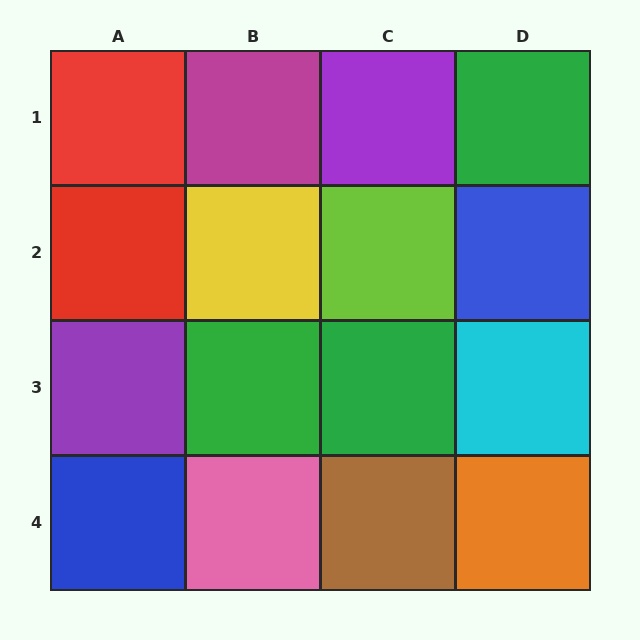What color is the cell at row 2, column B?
Yellow.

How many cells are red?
2 cells are red.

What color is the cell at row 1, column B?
Magenta.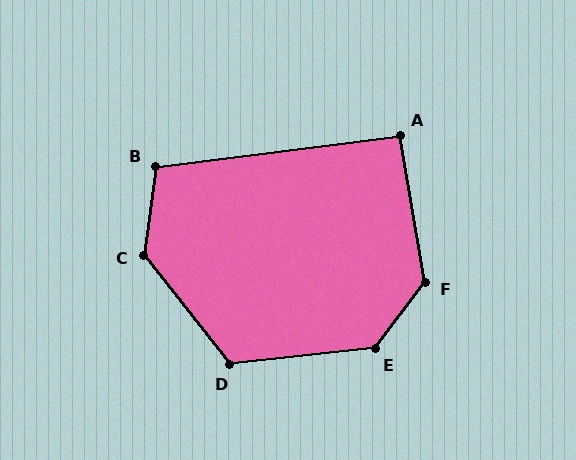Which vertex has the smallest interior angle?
A, at approximately 92 degrees.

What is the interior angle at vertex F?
Approximately 133 degrees (obtuse).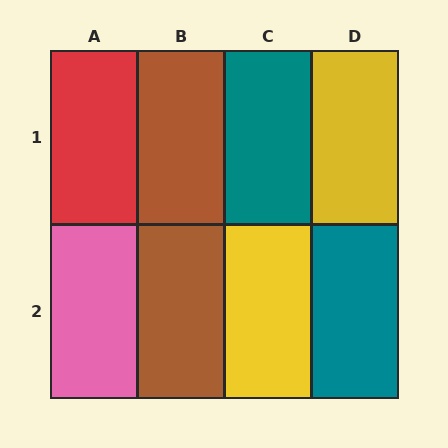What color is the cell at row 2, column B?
Brown.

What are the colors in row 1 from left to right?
Red, brown, teal, yellow.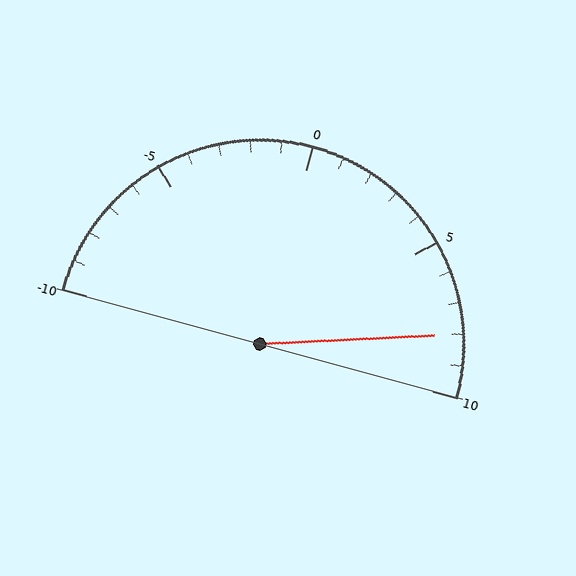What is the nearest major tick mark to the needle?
The nearest major tick mark is 10.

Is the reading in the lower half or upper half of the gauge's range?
The reading is in the upper half of the range (-10 to 10).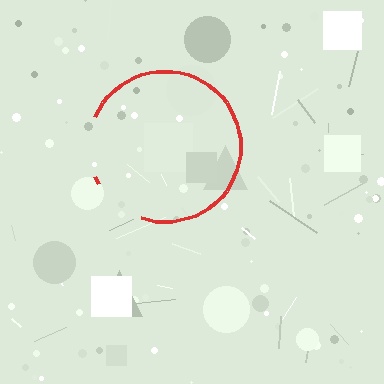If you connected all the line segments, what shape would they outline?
They would outline a circle.